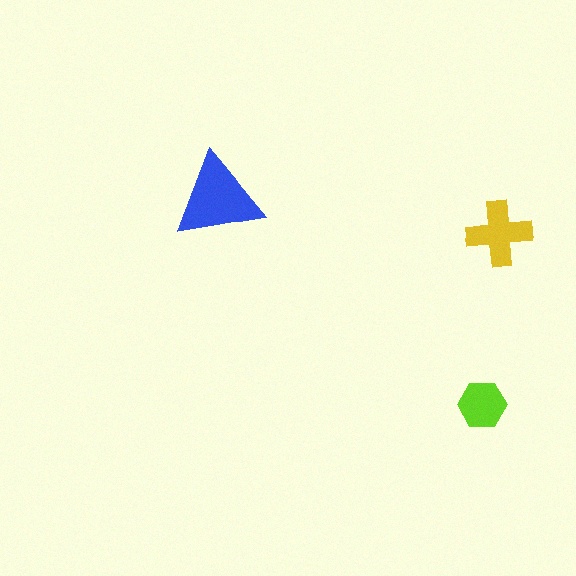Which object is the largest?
The blue triangle.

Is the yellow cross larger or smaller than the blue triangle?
Smaller.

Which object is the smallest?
The lime hexagon.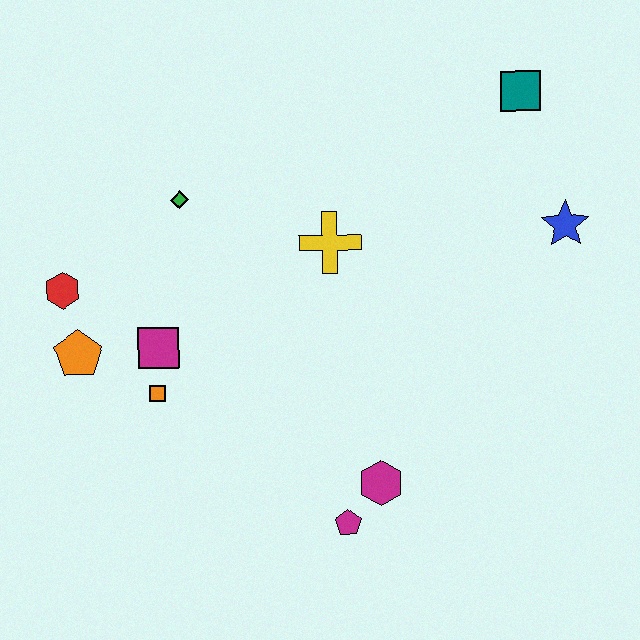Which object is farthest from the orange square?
The teal square is farthest from the orange square.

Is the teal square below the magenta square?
No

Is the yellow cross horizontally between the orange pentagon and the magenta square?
No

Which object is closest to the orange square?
The magenta square is closest to the orange square.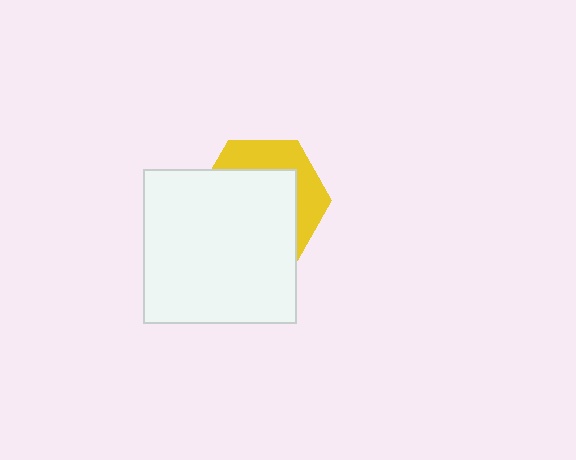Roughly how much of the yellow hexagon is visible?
A small part of it is visible (roughly 35%).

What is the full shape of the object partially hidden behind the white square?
The partially hidden object is a yellow hexagon.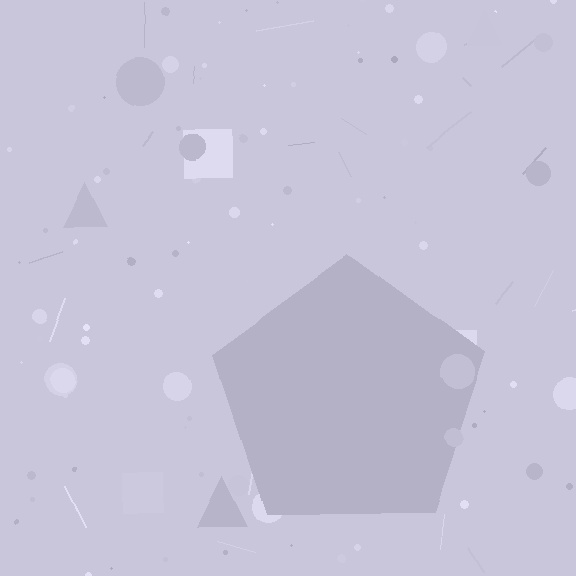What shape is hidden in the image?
A pentagon is hidden in the image.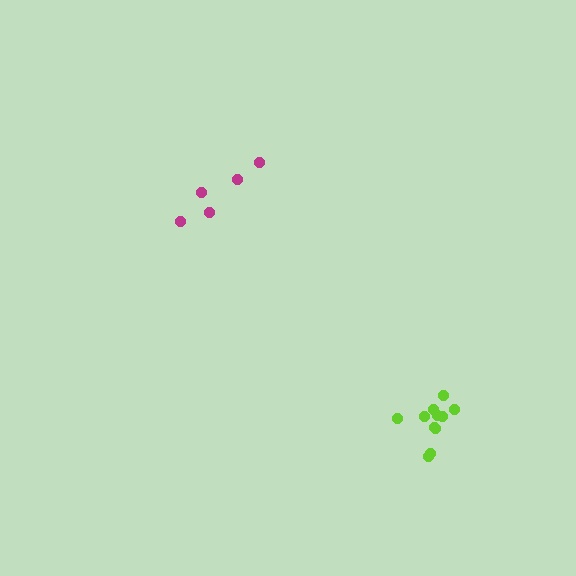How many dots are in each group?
Group 1: 11 dots, Group 2: 5 dots (16 total).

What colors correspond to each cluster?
The clusters are colored: lime, magenta.